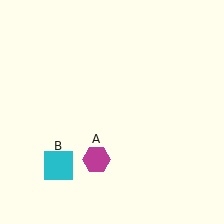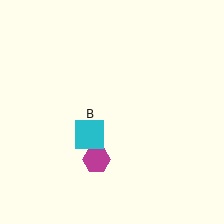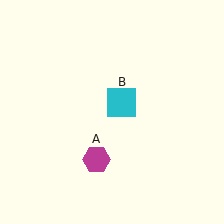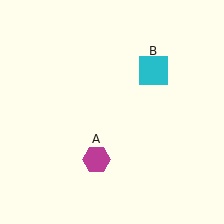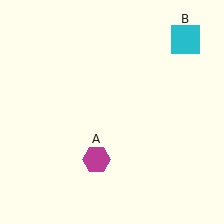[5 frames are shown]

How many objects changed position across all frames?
1 object changed position: cyan square (object B).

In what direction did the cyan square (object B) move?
The cyan square (object B) moved up and to the right.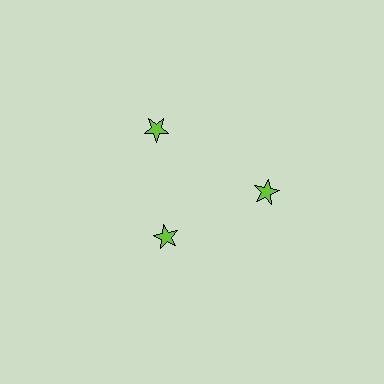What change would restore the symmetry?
The symmetry would be restored by moving it outward, back onto the ring so that all 3 stars sit at equal angles and equal distance from the center.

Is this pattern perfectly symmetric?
No. The 3 lime stars are arranged in a ring, but one element near the 7 o'clock position is pulled inward toward the center, breaking the 3-fold rotational symmetry.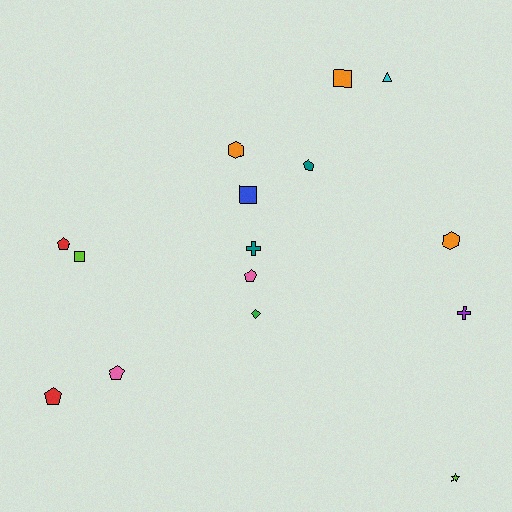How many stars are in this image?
There is 1 star.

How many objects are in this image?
There are 15 objects.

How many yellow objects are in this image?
There are no yellow objects.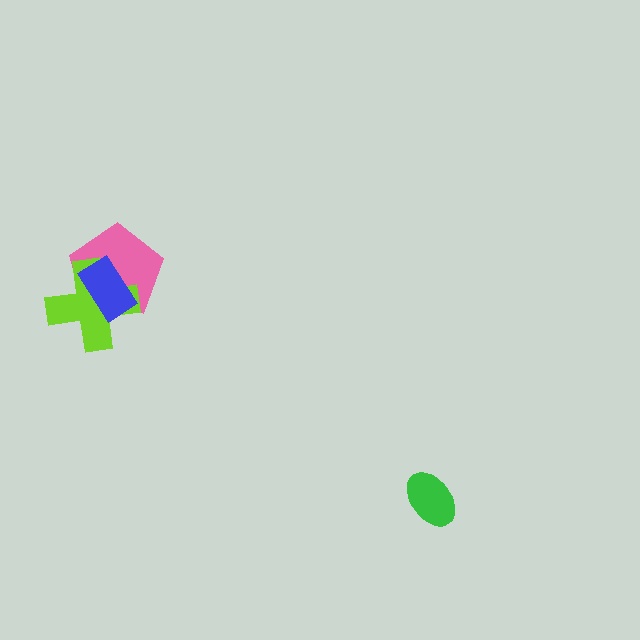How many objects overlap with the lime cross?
2 objects overlap with the lime cross.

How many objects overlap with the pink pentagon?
2 objects overlap with the pink pentagon.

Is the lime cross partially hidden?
Yes, it is partially covered by another shape.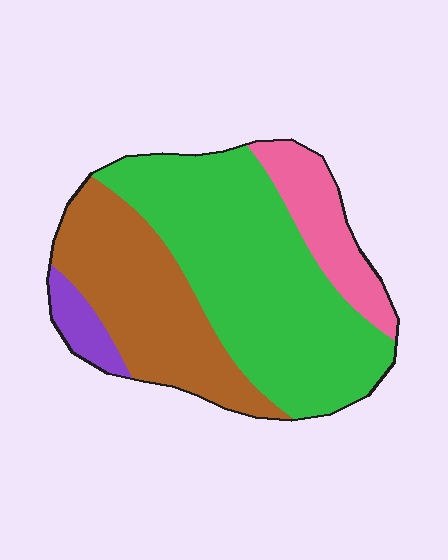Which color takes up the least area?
Purple, at roughly 5%.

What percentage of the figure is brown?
Brown takes up about one third (1/3) of the figure.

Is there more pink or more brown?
Brown.